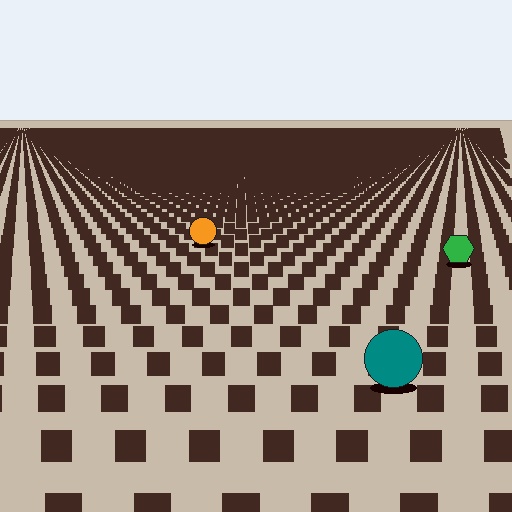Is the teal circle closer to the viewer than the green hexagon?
Yes. The teal circle is closer — you can tell from the texture gradient: the ground texture is coarser near it.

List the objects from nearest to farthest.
From nearest to farthest: the teal circle, the green hexagon, the orange circle.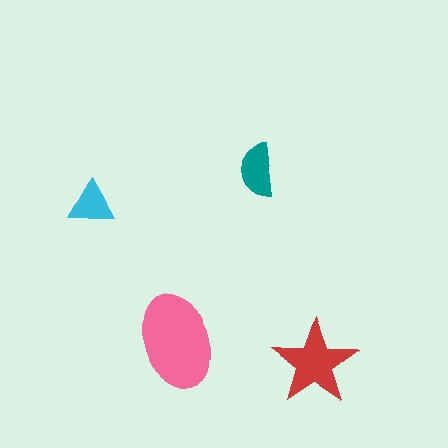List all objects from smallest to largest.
The cyan triangle, the teal semicircle, the red star, the pink ellipse.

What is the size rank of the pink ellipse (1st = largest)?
1st.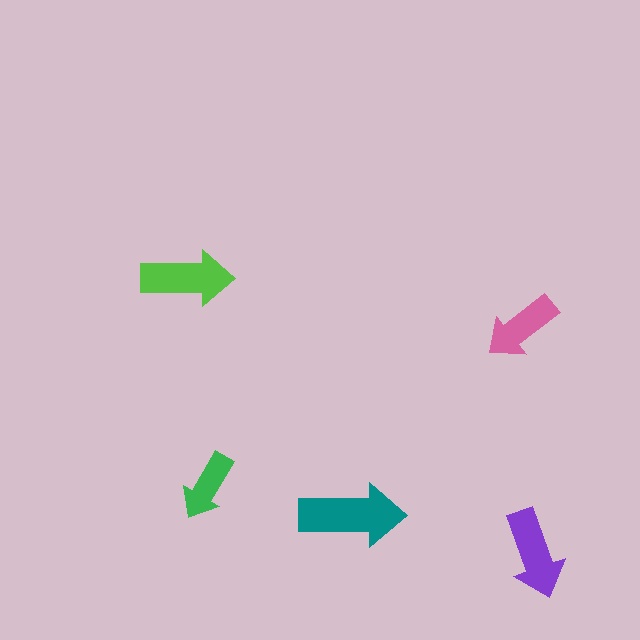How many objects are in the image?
There are 5 objects in the image.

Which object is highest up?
The lime arrow is topmost.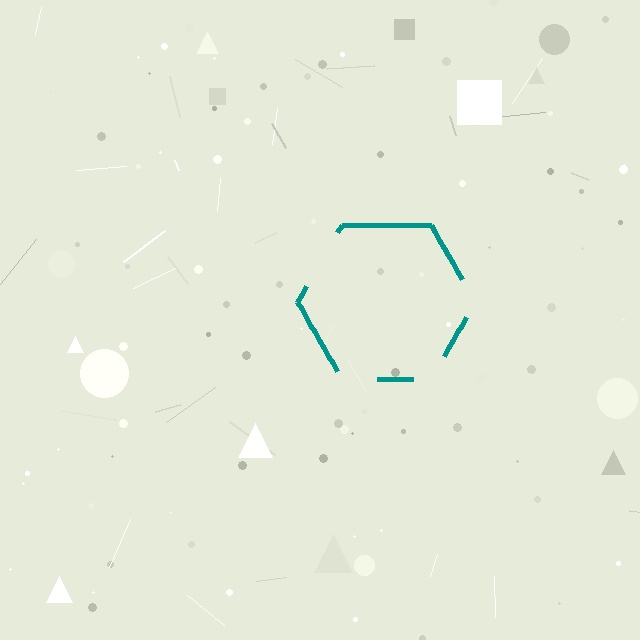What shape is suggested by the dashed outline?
The dashed outline suggests a hexagon.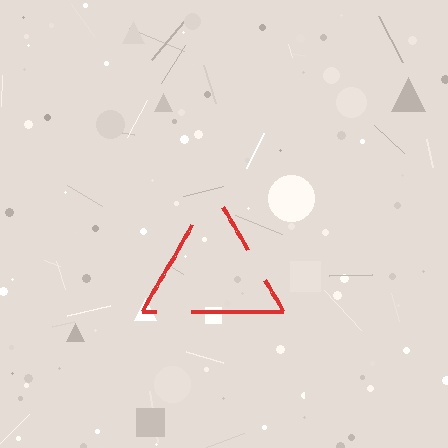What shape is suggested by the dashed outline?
The dashed outline suggests a triangle.